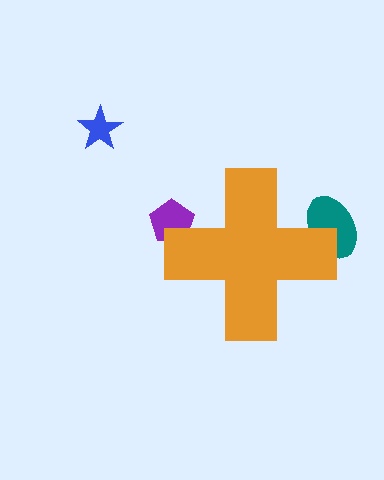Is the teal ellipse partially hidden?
Yes, the teal ellipse is partially hidden behind the orange cross.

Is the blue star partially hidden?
No, the blue star is fully visible.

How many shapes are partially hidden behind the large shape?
2 shapes are partially hidden.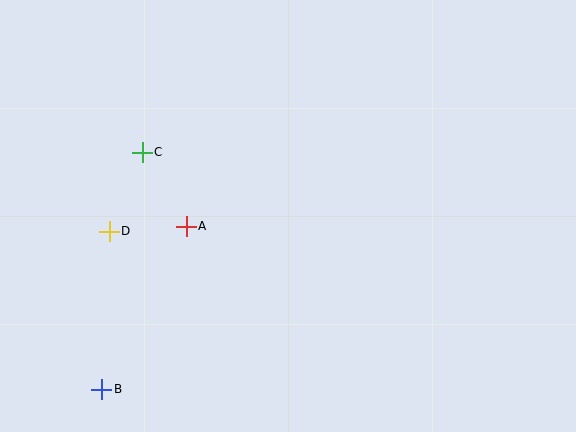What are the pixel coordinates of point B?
Point B is at (102, 389).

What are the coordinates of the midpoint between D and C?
The midpoint between D and C is at (126, 192).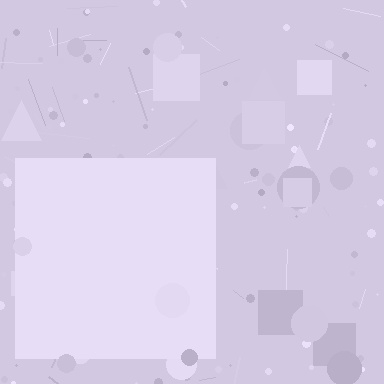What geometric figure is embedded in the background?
A square is embedded in the background.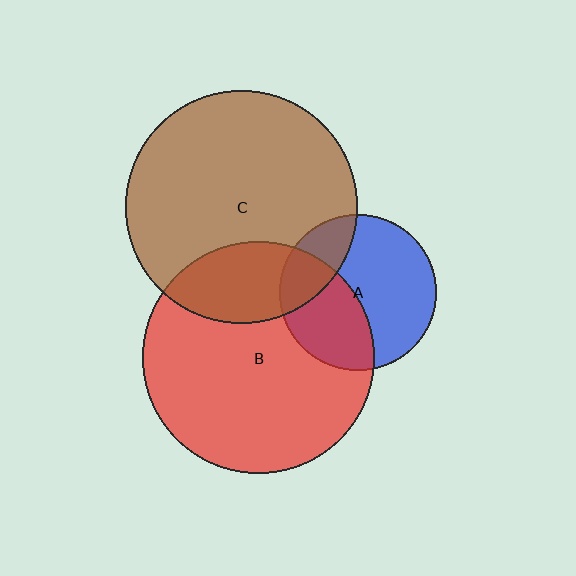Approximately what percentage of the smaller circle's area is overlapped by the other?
Approximately 40%.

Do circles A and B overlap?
Yes.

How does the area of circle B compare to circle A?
Approximately 2.2 times.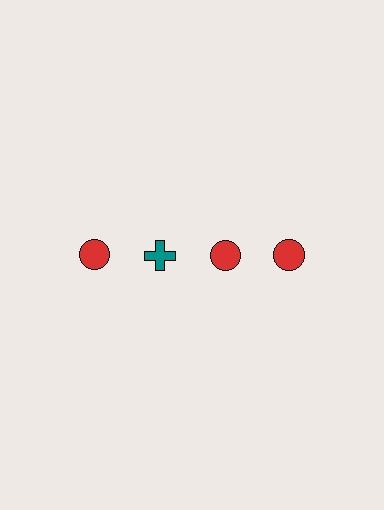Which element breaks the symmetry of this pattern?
The teal cross in the top row, second from left column breaks the symmetry. All other shapes are red circles.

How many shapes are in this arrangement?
There are 4 shapes arranged in a grid pattern.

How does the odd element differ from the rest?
It differs in both color (teal instead of red) and shape (cross instead of circle).